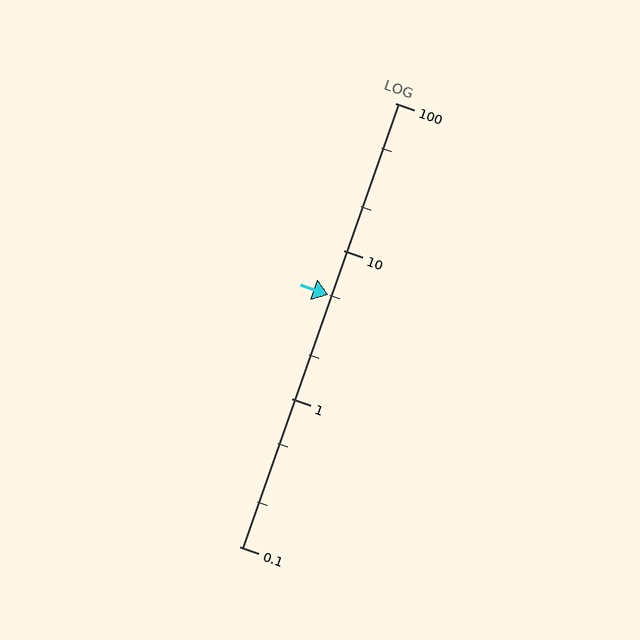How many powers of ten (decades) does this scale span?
The scale spans 3 decades, from 0.1 to 100.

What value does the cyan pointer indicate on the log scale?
The pointer indicates approximately 5.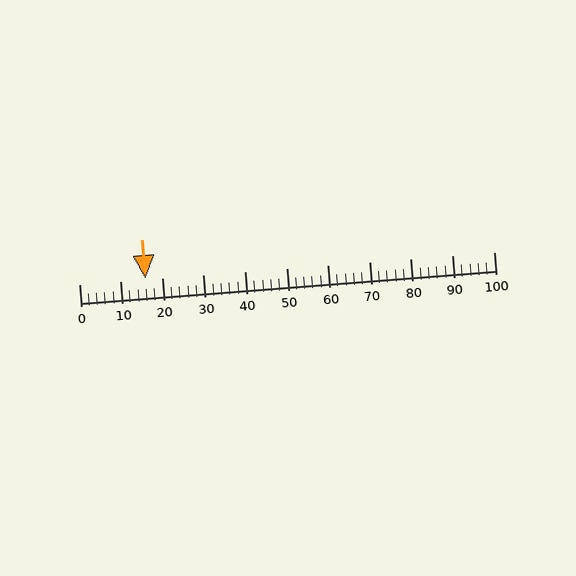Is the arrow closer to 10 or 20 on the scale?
The arrow is closer to 20.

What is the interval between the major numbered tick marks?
The major tick marks are spaced 10 units apart.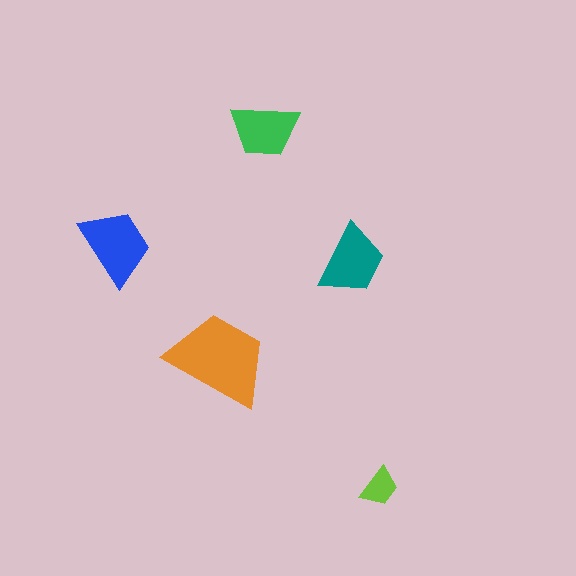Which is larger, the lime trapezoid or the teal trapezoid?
The teal one.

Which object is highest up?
The green trapezoid is topmost.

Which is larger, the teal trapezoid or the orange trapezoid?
The orange one.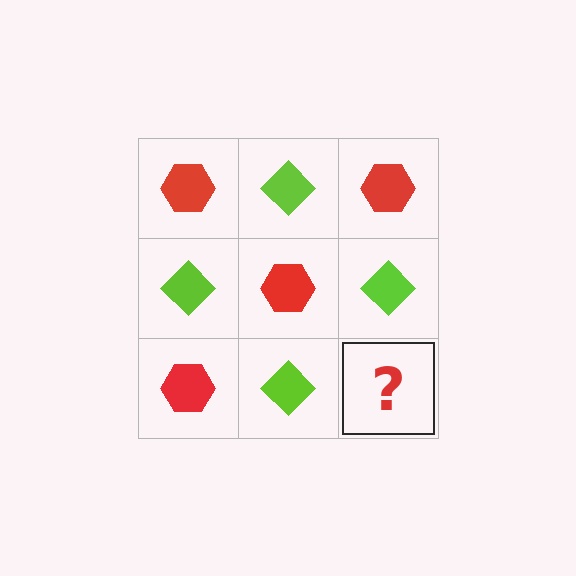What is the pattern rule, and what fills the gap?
The rule is that it alternates red hexagon and lime diamond in a checkerboard pattern. The gap should be filled with a red hexagon.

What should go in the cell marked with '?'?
The missing cell should contain a red hexagon.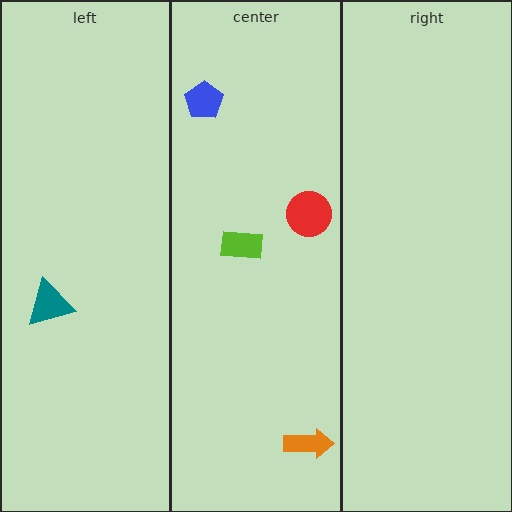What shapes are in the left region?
The teal triangle.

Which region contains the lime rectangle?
The center region.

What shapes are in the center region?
The red circle, the blue pentagon, the orange arrow, the lime rectangle.